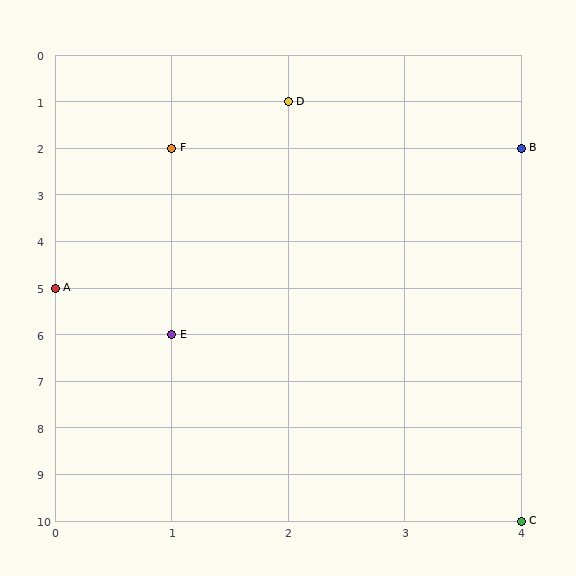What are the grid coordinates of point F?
Point F is at grid coordinates (1, 2).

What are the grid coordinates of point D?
Point D is at grid coordinates (2, 1).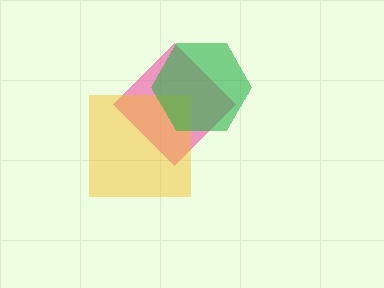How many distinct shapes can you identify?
There are 3 distinct shapes: a pink diamond, a yellow square, a green hexagon.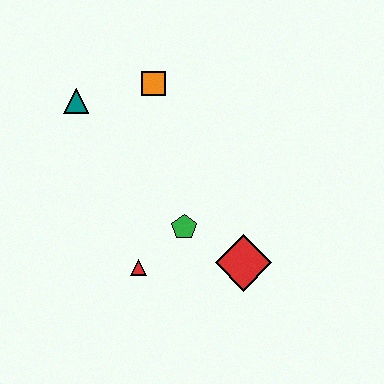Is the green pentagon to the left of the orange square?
No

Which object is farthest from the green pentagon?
The teal triangle is farthest from the green pentagon.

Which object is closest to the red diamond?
The green pentagon is closest to the red diamond.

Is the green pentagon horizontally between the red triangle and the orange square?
No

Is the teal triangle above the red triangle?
Yes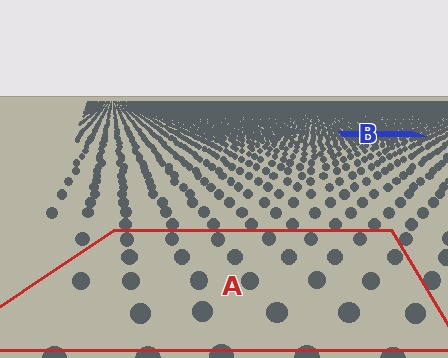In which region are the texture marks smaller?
The texture marks are smaller in region B, because it is farther away.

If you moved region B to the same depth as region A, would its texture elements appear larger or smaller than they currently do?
They would appear larger. At a closer depth, the same texture elements are projected at a bigger on-screen size.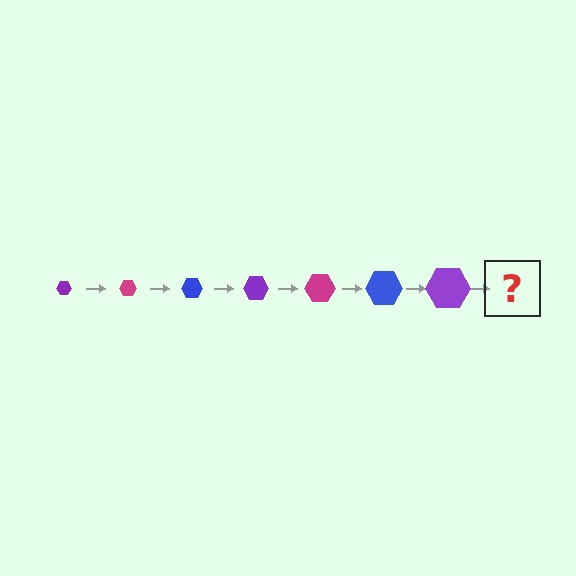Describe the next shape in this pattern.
It should be a magenta hexagon, larger than the previous one.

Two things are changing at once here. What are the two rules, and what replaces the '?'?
The two rules are that the hexagon grows larger each step and the color cycles through purple, magenta, and blue. The '?' should be a magenta hexagon, larger than the previous one.